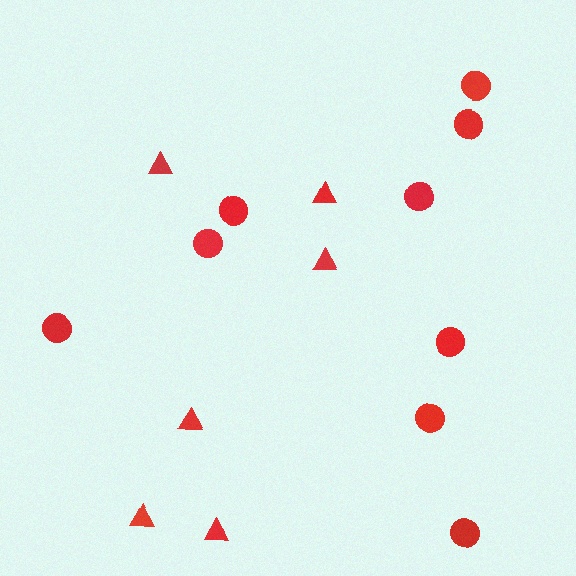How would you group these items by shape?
There are 2 groups: one group of triangles (6) and one group of circles (9).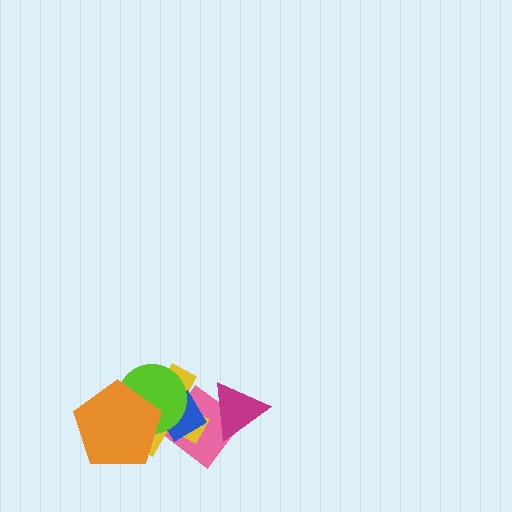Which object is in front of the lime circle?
The orange pentagon is in front of the lime circle.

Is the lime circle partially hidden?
Yes, it is partially covered by another shape.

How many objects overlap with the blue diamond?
4 objects overlap with the blue diamond.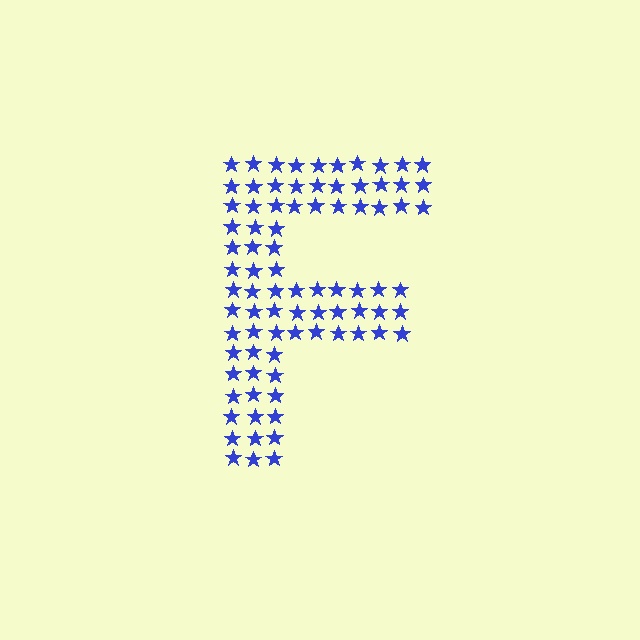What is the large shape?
The large shape is the letter F.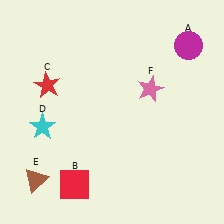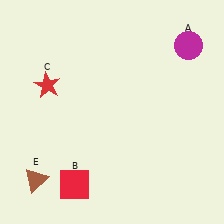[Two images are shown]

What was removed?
The pink star (F), the cyan star (D) were removed in Image 2.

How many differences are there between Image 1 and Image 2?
There are 2 differences between the two images.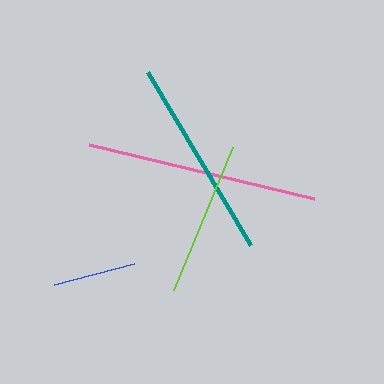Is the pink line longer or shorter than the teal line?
The pink line is longer than the teal line.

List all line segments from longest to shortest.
From longest to shortest: pink, teal, lime, blue.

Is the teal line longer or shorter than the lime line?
The teal line is longer than the lime line.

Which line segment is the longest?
The pink line is the longest at approximately 232 pixels.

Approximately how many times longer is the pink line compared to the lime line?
The pink line is approximately 1.5 times the length of the lime line.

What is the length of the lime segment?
The lime segment is approximately 154 pixels long.